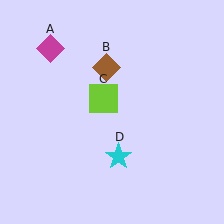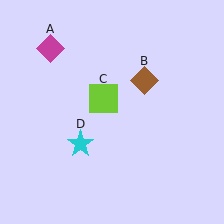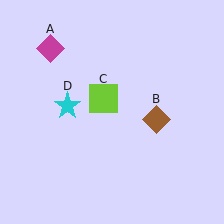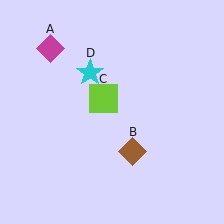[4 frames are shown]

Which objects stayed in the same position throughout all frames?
Magenta diamond (object A) and lime square (object C) remained stationary.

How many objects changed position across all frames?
2 objects changed position: brown diamond (object B), cyan star (object D).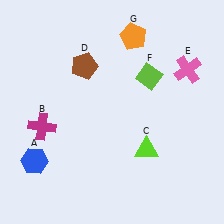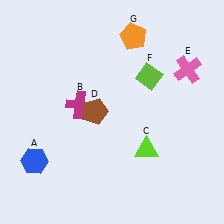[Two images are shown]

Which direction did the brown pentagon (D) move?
The brown pentagon (D) moved down.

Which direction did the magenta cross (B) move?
The magenta cross (B) moved right.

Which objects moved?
The objects that moved are: the magenta cross (B), the brown pentagon (D).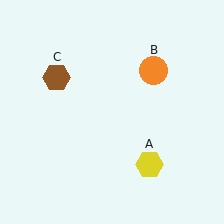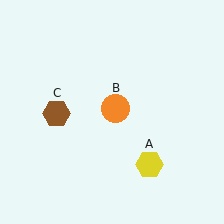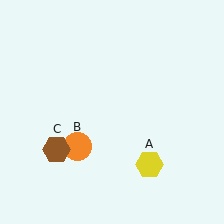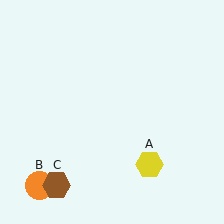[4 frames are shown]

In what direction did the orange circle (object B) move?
The orange circle (object B) moved down and to the left.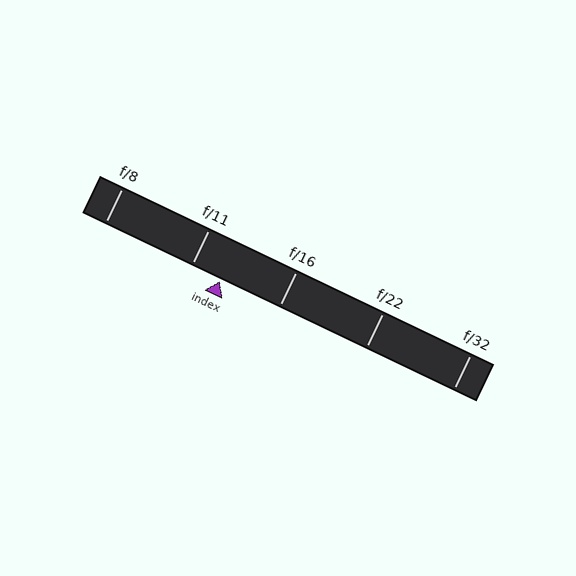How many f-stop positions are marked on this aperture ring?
There are 5 f-stop positions marked.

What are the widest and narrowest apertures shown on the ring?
The widest aperture shown is f/8 and the narrowest is f/32.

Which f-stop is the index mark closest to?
The index mark is closest to f/11.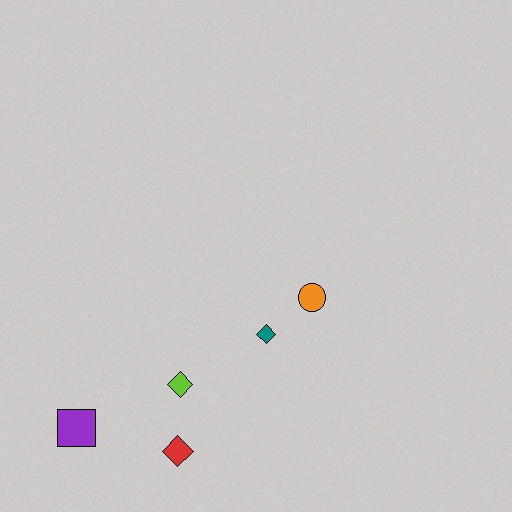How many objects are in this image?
There are 5 objects.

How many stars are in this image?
There are no stars.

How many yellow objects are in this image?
There are no yellow objects.